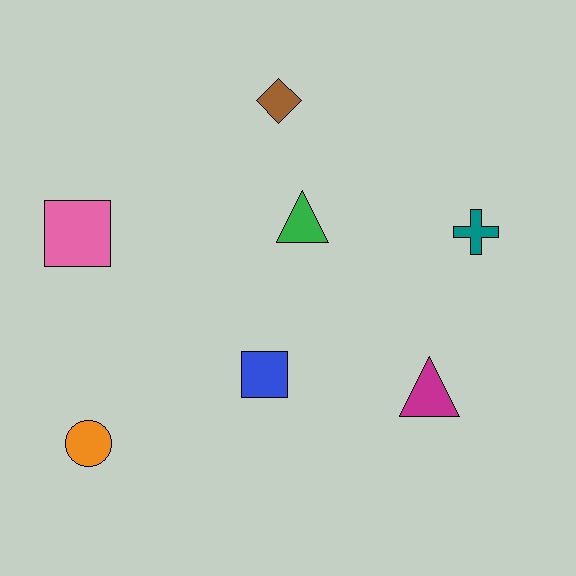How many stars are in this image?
There are no stars.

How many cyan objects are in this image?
There are no cyan objects.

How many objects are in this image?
There are 7 objects.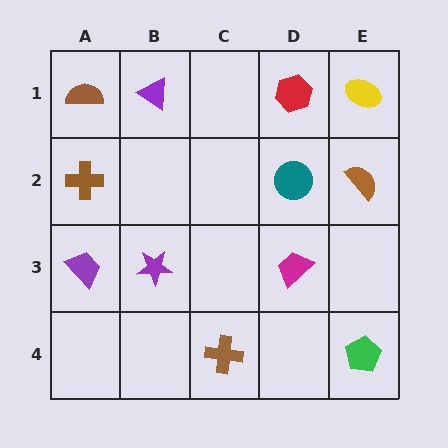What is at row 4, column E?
A green pentagon.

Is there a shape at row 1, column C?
No, that cell is empty.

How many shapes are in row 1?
4 shapes.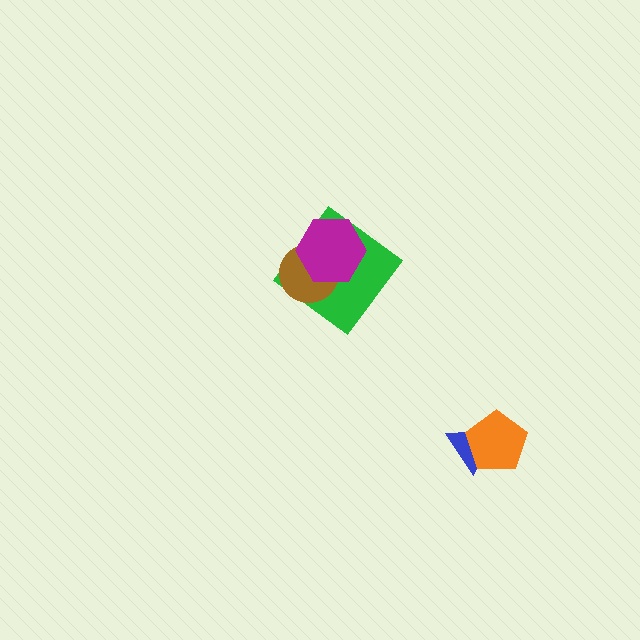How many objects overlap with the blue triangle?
1 object overlaps with the blue triangle.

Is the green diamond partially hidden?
Yes, it is partially covered by another shape.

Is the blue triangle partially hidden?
Yes, it is partially covered by another shape.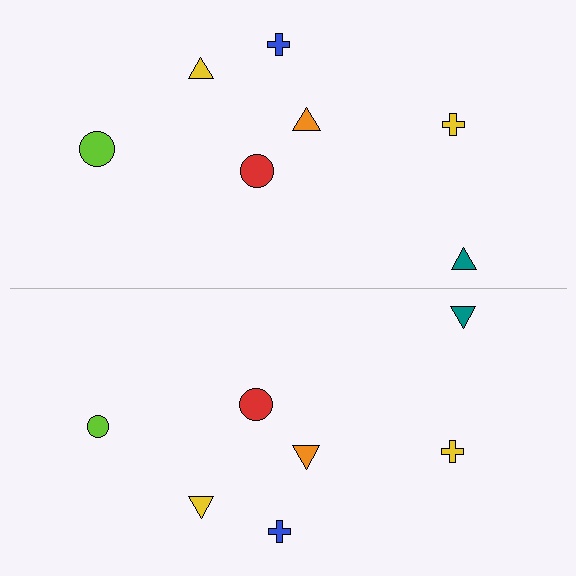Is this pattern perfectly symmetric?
No, the pattern is not perfectly symmetric. The lime circle on the bottom side has a different size than its mirror counterpart.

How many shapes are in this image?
There are 14 shapes in this image.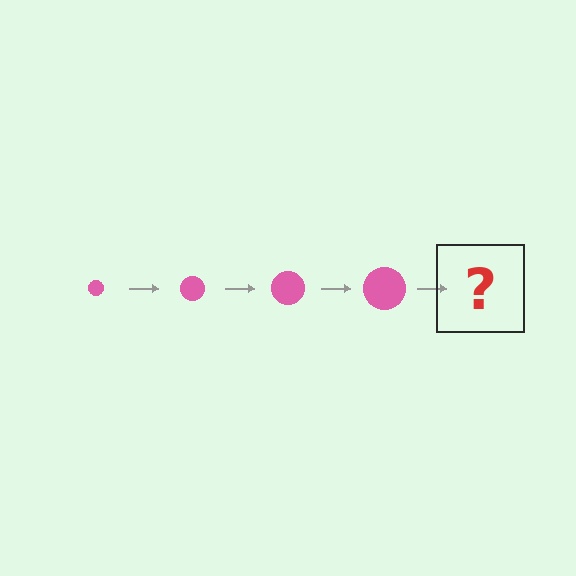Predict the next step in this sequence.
The next step is a pink circle, larger than the previous one.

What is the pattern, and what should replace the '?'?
The pattern is that the circle gets progressively larger each step. The '?' should be a pink circle, larger than the previous one.